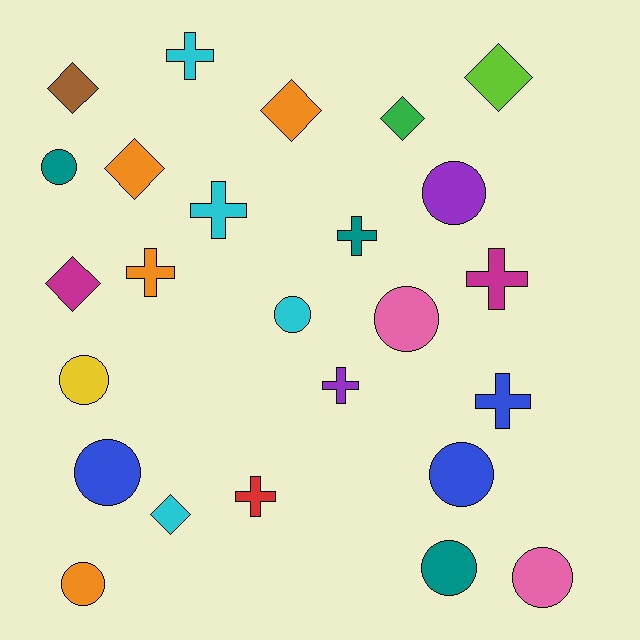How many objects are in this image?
There are 25 objects.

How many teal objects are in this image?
There are 3 teal objects.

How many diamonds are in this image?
There are 7 diamonds.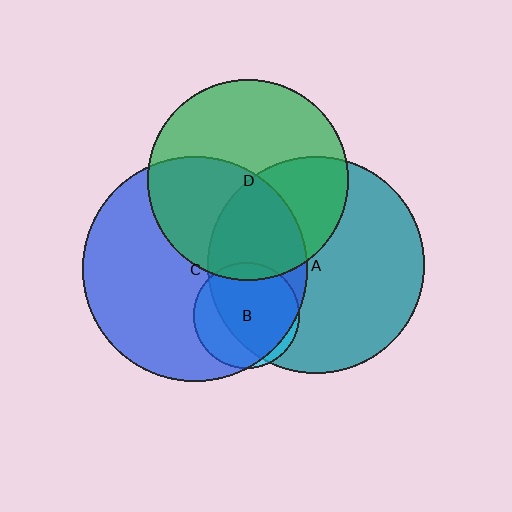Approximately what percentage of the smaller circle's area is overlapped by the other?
Approximately 95%.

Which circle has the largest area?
Circle C (blue).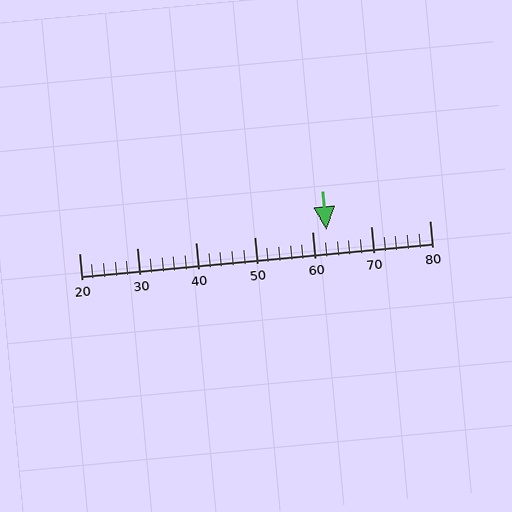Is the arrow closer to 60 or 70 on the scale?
The arrow is closer to 60.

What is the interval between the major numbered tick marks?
The major tick marks are spaced 10 units apart.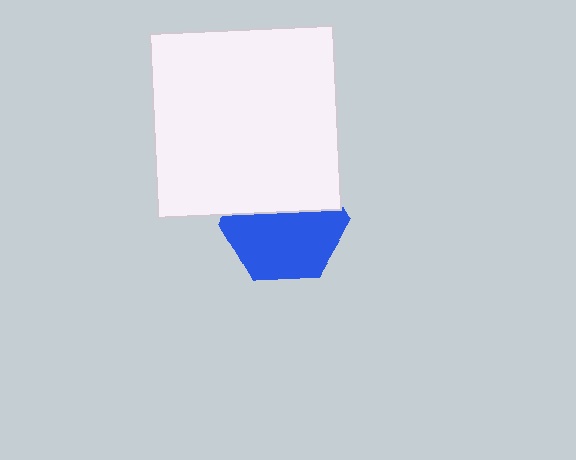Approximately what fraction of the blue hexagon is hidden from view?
Roughly 41% of the blue hexagon is hidden behind the white square.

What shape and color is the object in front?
The object in front is a white square.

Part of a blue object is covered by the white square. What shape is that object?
It is a hexagon.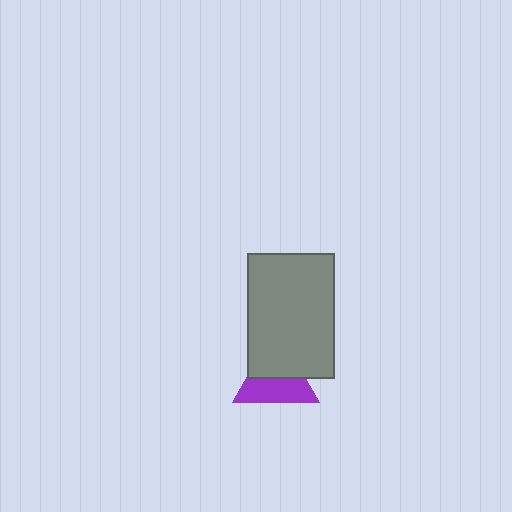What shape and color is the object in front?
The object in front is a gray rectangle.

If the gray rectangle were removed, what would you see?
You would see the complete purple triangle.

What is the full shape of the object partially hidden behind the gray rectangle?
The partially hidden object is a purple triangle.